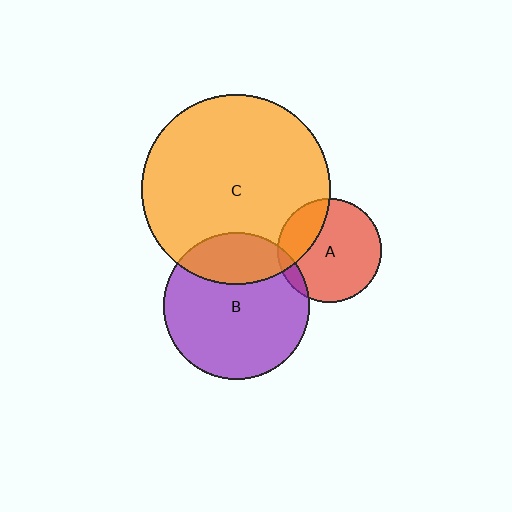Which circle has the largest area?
Circle C (orange).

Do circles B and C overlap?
Yes.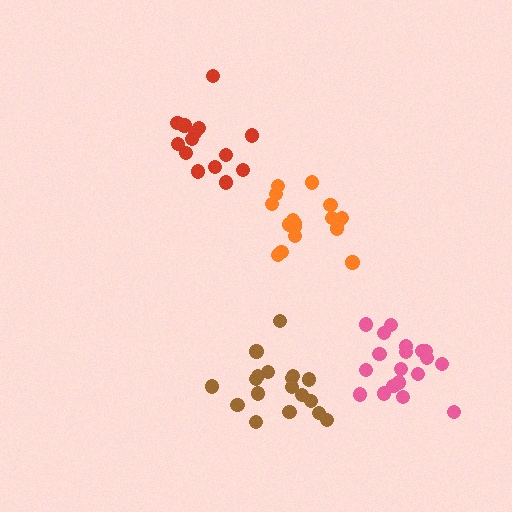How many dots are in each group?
Group 1: 17 dots, Group 2: 19 dots, Group 3: 19 dots, Group 4: 14 dots (69 total).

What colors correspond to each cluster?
The clusters are colored: orange, pink, brown, red.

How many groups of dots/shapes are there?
There are 4 groups.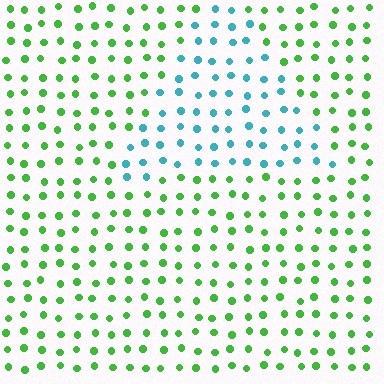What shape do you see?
I see a triangle.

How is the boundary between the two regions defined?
The boundary is defined purely by a slight shift in hue (about 67 degrees). Spacing, size, and orientation are identical on both sides.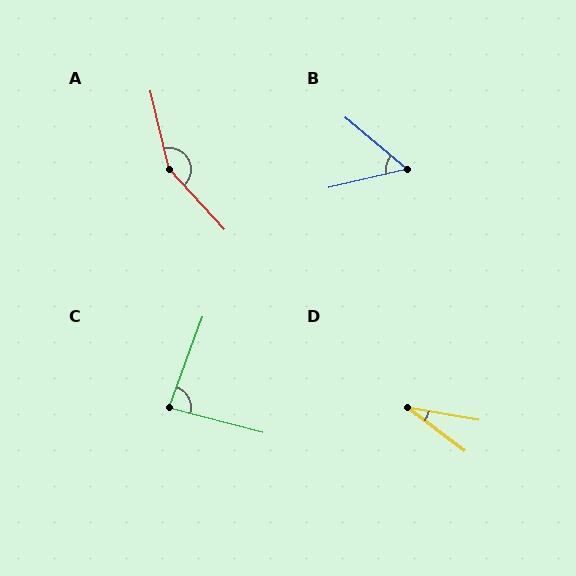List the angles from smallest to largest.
D (27°), B (54°), C (84°), A (151°).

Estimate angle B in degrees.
Approximately 54 degrees.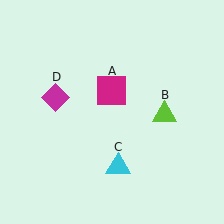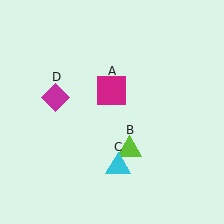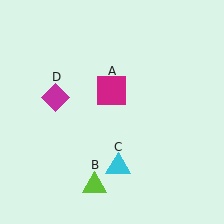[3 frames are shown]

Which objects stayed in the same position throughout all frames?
Magenta square (object A) and cyan triangle (object C) and magenta diamond (object D) remained stationary.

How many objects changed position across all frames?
1 object changed position: lime triangle (object B).